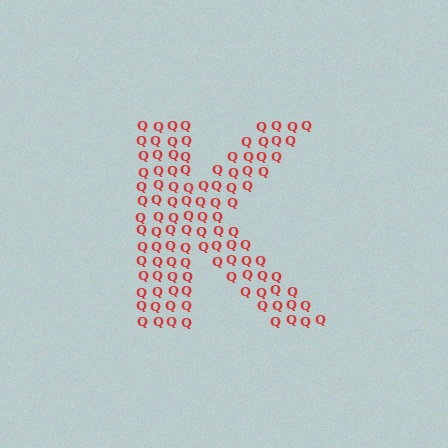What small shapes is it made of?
It is made of small letter Q's.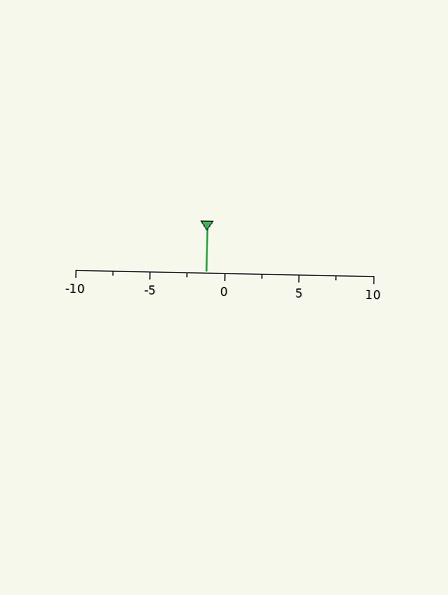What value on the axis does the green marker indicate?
The marker indicates approximately -1.2.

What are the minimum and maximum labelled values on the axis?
The axis runs from -10 to 10.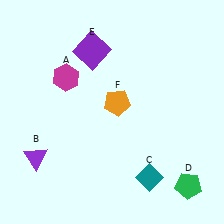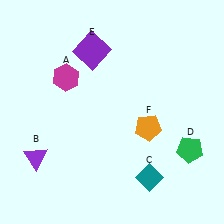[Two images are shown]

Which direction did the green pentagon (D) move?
The green pentagon (D) moved up.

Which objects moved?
The objects that moved are: the green pentagon (D), the orange pentagon (F).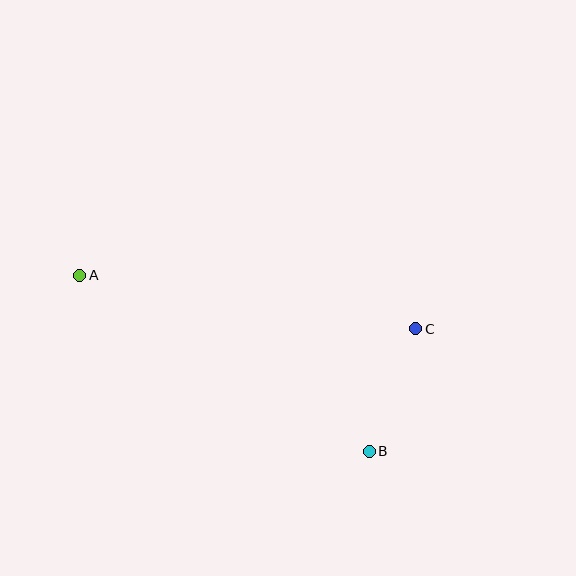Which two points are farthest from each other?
Points A and C are farthest from each other.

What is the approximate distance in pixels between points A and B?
The distance between A and B is approximately 339 pixels.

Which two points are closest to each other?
Points B and C are closest to each other.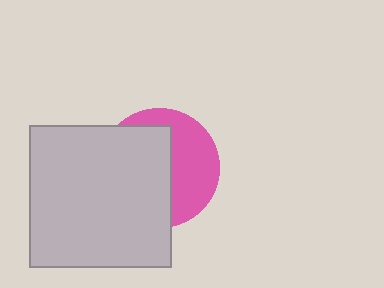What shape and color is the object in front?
The object in front is a light gray square.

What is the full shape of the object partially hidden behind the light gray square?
The partially hidden object is a pink circle.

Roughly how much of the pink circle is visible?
A small part of it is visible (roughly 44%).